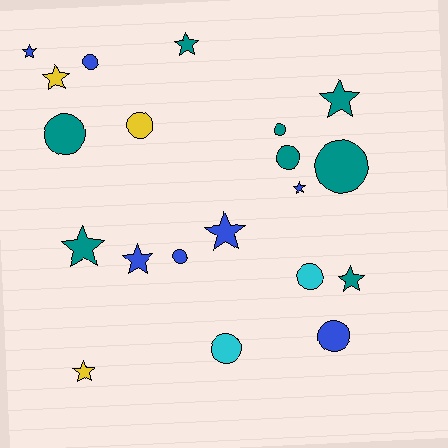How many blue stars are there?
There are 4 blue stars.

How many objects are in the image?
There are 20 objects.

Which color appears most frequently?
Teal, with 8 objects.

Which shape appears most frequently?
Circle, with 10 objects.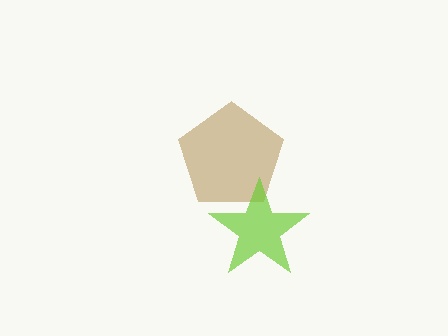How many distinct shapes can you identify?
There are 2 distinct shapes: a brown pentagon, a lime star.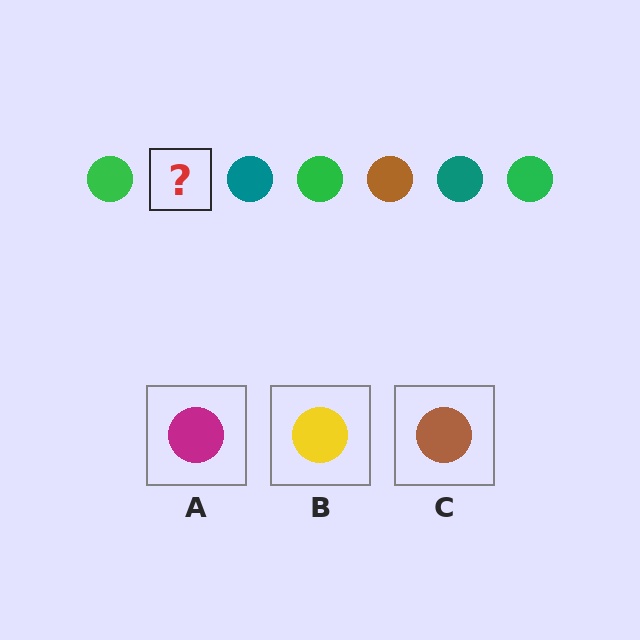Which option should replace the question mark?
Option C.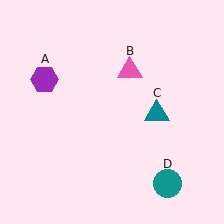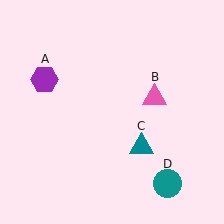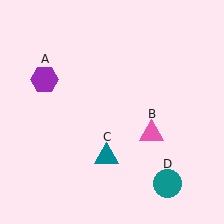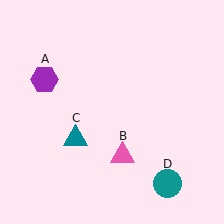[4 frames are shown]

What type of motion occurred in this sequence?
The pink triangle (object B), teal triangle (object C) rotated clockwise around the center of the scene.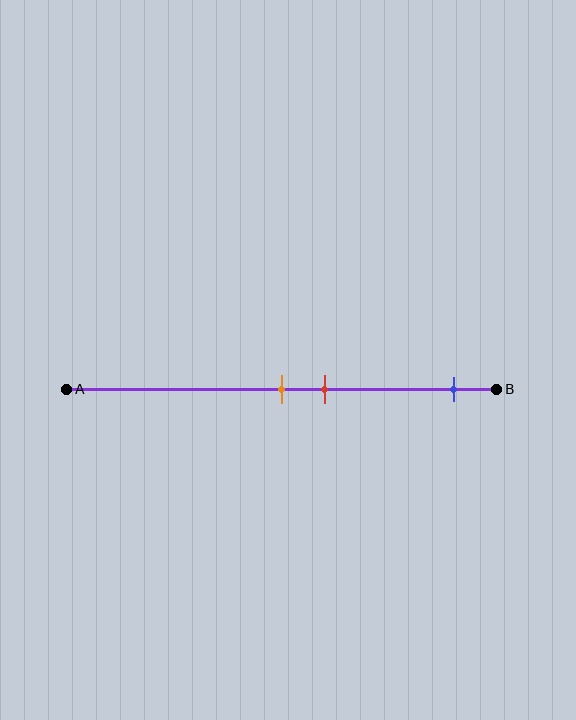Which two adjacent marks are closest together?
The orange and red marks are the closest adjacent pair.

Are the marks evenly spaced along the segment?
No, the marks are not evenly spaced.